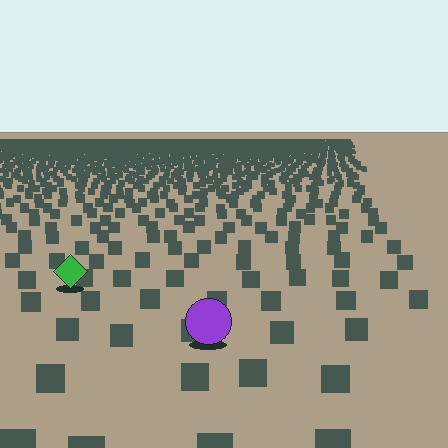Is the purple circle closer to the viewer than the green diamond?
Yes. The purple circle is closer — you can tell from the texture gradient: the ground texture is coarser near it.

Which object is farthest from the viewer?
The green diamond is farthest from the viewer. It appears smaller and the ground texture around it is denser.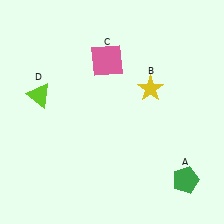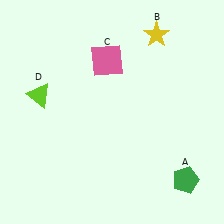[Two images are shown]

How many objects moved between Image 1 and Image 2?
1 object moved between the two images.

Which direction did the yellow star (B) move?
The yellow star (B) moved up.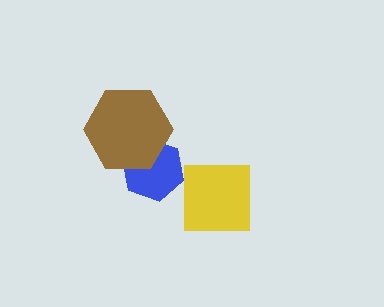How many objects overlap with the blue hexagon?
1 object overlaps with the blue hexagon.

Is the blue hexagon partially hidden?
Yes, it is partially covered by another shape.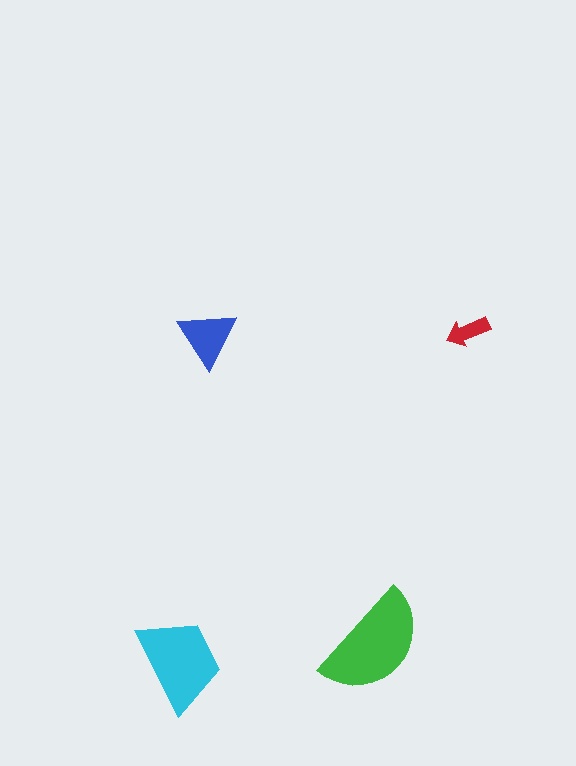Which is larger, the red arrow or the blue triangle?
The blue triangle.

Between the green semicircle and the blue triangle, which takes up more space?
The green semicircle.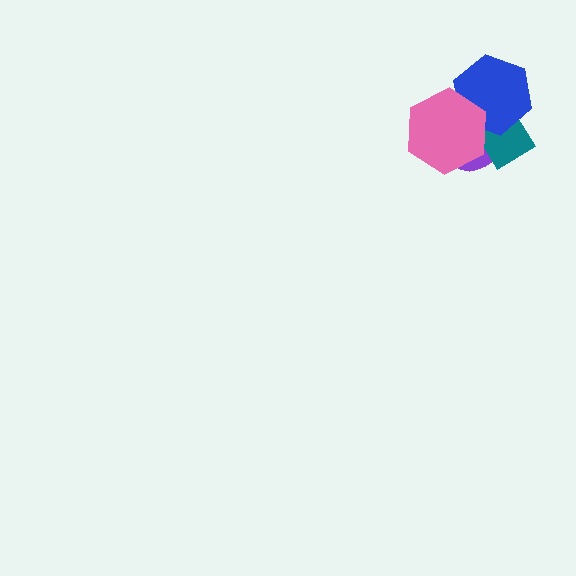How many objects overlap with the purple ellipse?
3 objects overlap with the purple ellipse.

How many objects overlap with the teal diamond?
3 objects overlap with the teal diamond.